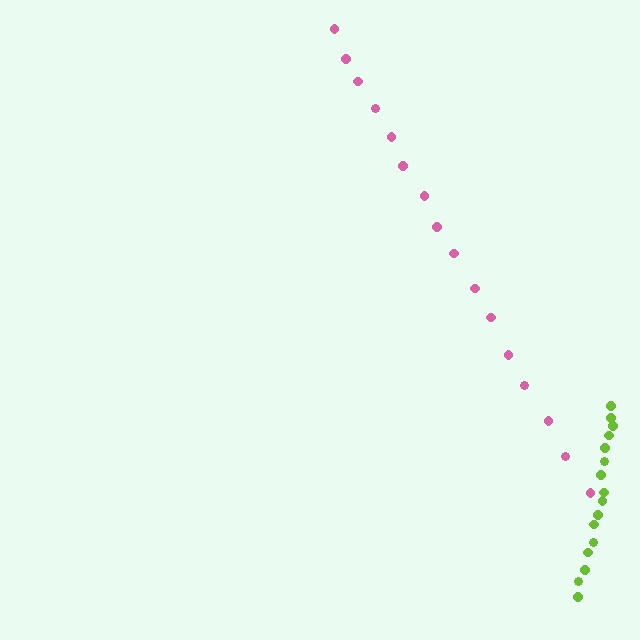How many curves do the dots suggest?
There are 2 distinct paths.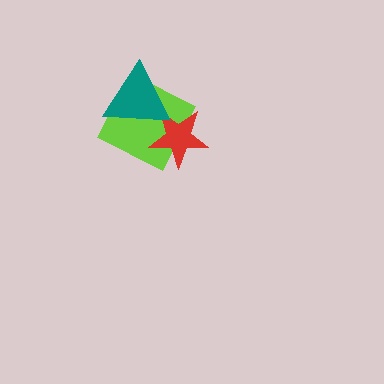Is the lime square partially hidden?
Yes, it is partially covered by another shape.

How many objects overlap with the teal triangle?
2 objects overlap with the teal triangle.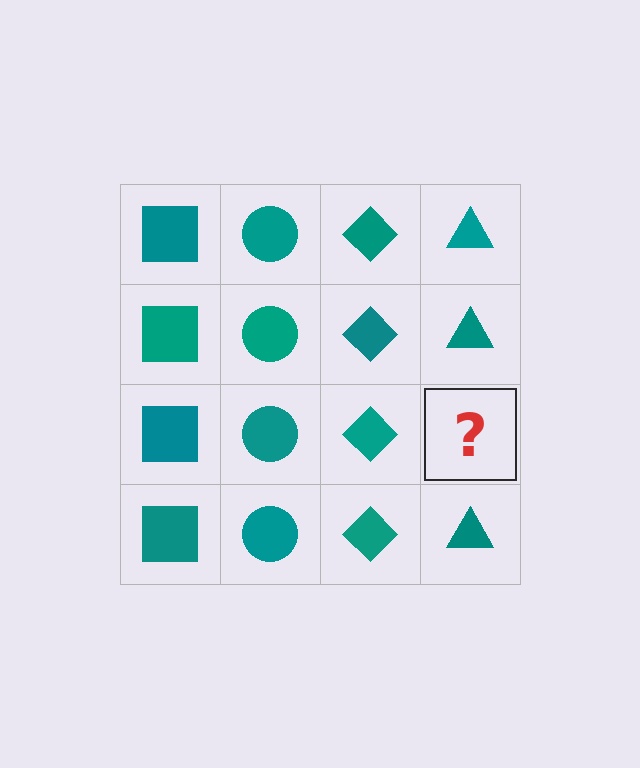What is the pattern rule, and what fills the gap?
The rule is that each column has a consistent shape. The gap should be filled with a teal triangle.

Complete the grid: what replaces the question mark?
The question mark should be replaced with a teal triangle.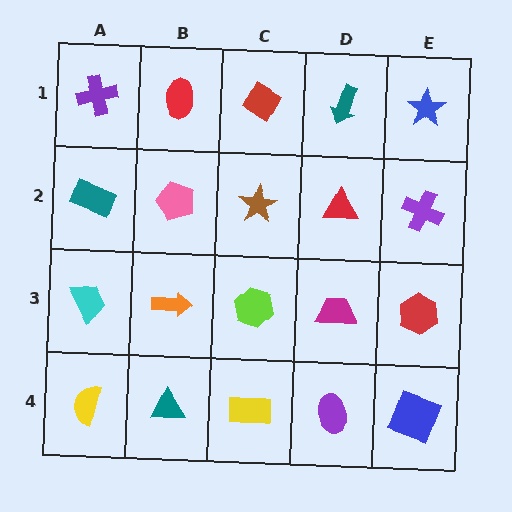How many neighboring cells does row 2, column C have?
4.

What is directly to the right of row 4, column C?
A purple ellipse.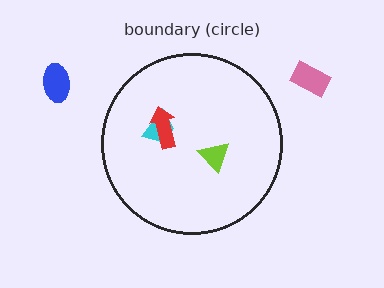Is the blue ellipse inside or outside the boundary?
Outside.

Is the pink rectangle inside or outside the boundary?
Outside.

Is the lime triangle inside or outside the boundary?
Inside.